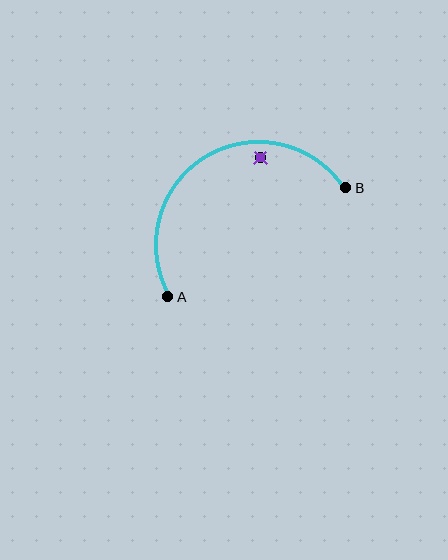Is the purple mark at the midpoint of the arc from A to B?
No — the purple mark does not lie on the arc at all. It sits slightly inside the curve.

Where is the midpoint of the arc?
The arc midpoint is the point on the curve farthest from the straight line joining A and B. It sits above that line.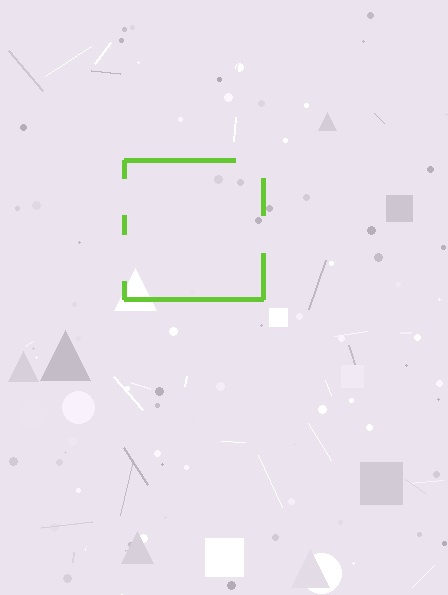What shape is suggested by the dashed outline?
The dashed outline suggests a square.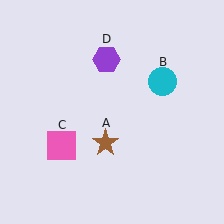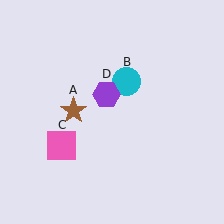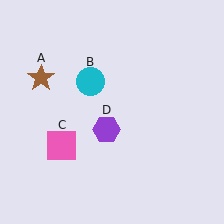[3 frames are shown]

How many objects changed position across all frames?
3 objects changed position: brown star (object A), cyan circle (object B), purple hexagon (object D).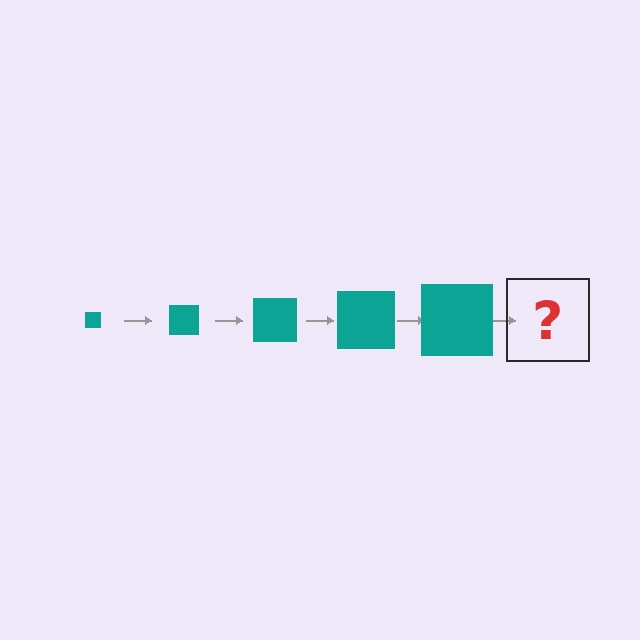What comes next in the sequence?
The next element should be a teal square, larger than the previous one.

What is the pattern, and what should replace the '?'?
The pattern is that the square gets progressively larger each step. The '?' should be a teal square, larger than the previous one.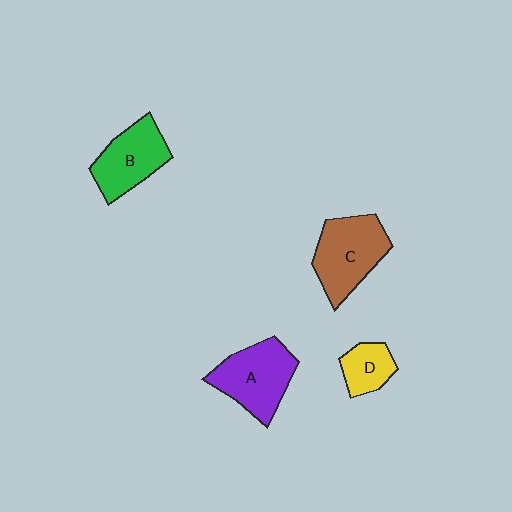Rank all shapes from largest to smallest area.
From largest to smallest: C (brown), A (purple), B (green), D (yellow).